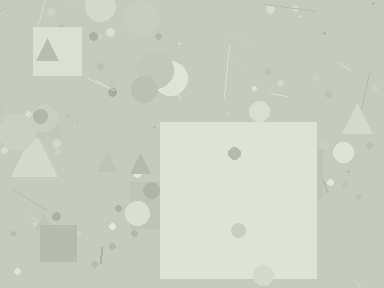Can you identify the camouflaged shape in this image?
The camouflaged shape is a square.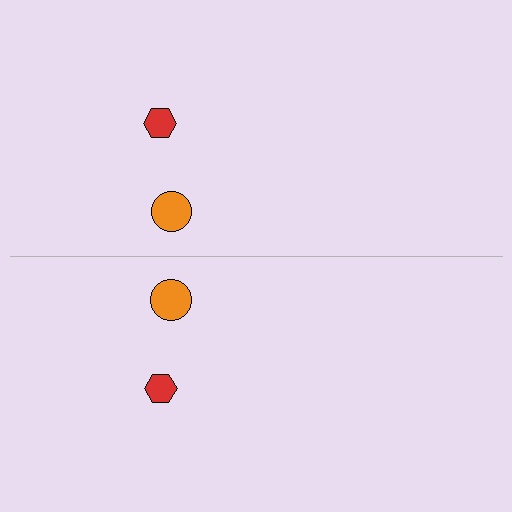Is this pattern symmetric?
Yes, this pattern has bilateral (reflection) symmetry.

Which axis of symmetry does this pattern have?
The pattern has a horizontal axis of symmetry running through the center of the image.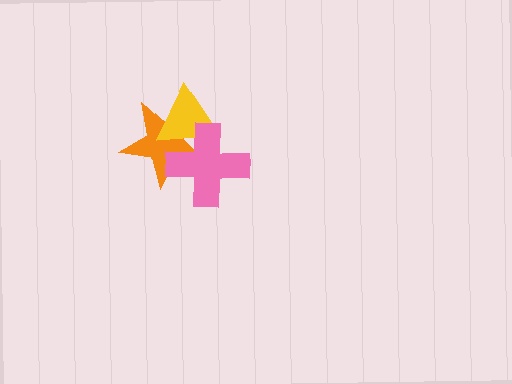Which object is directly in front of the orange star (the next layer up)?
The yellow triangle is directly in front of the orange star.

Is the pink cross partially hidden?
No, no other shape covers it.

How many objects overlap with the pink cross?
2 objects overlap with the pink cross.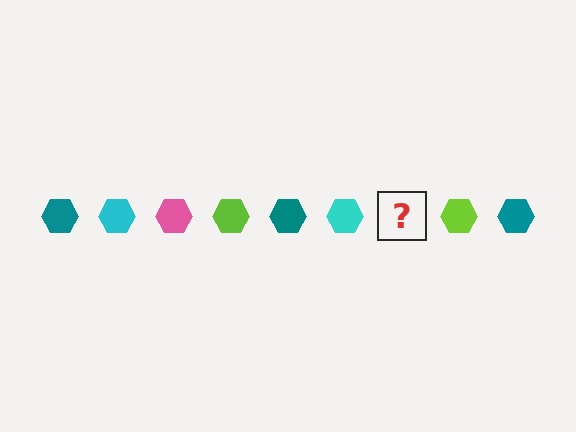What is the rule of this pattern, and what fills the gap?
The rule is that the pattern cycles through teal, cyan, pink, lime hexagons. The gap should be filled with a pink hexagon.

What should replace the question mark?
The question mark should be replaced with a pink hexagon.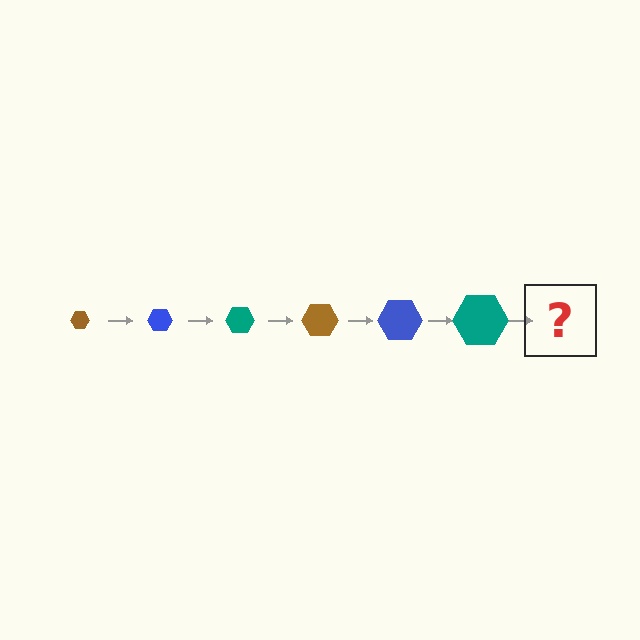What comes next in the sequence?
The next element should be a brown hexagon, larger than the previous one.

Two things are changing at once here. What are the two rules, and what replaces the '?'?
The two rules are that the hexagon grows larger each step and the color cycles through brown, blue, and teal. The '?' should be a brown hexagon, larger than the previous one.